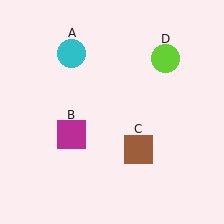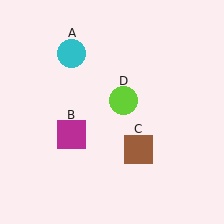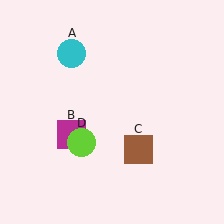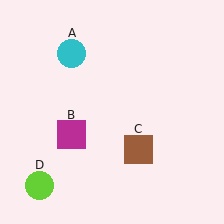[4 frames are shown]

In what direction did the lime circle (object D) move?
The lime circle (object D) moved down and to the left.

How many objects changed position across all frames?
1 object changed position: lime circle (object D).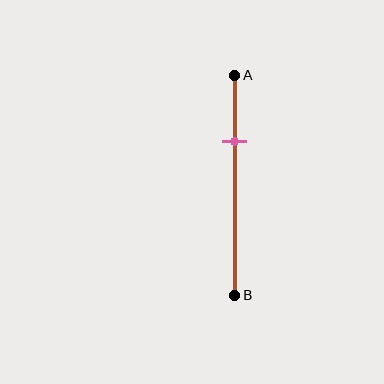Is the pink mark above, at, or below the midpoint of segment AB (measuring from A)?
The pink mark is above the midpoint of segment AB.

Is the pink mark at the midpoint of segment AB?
No, the mark is at about 30% from A, not at the 50% midpoint.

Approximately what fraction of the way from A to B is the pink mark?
The pink mark is approximately 30% of the way from A to B.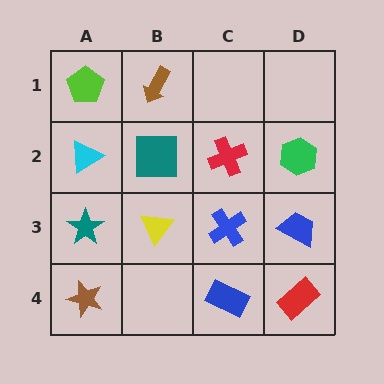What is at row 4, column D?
A red rectangle.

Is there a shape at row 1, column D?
No, that cell is empty.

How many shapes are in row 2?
4 shapes.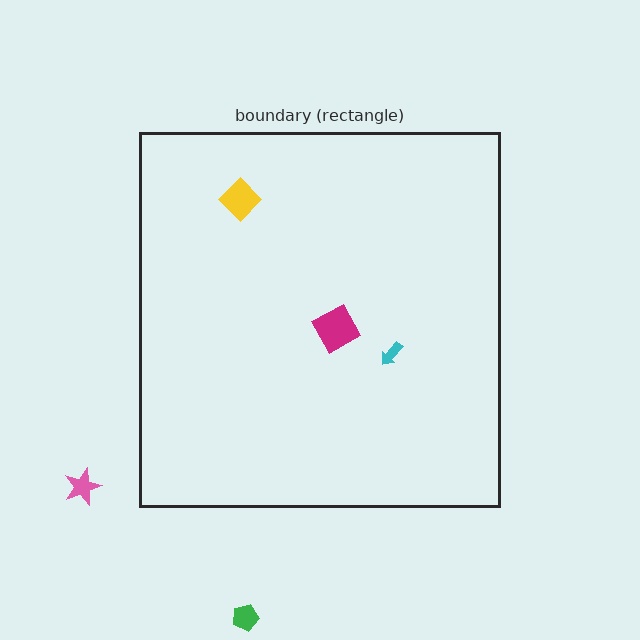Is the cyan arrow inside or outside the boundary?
Inside.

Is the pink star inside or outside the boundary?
Outside.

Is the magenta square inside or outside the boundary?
Inside.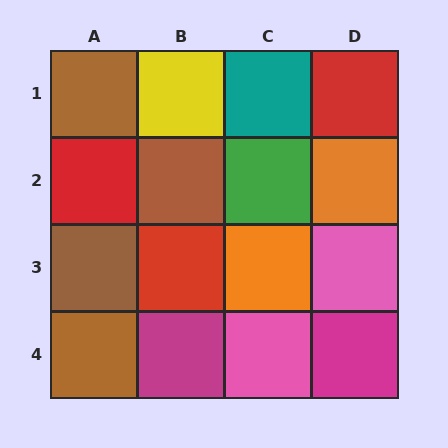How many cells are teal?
1 cell is teal.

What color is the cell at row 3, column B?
Red.